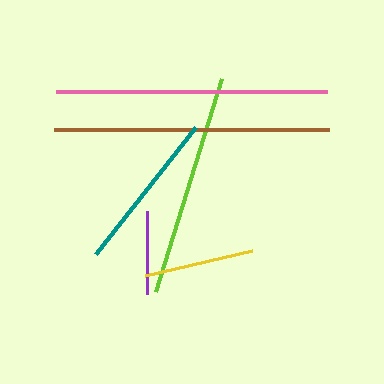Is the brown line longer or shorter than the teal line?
The brown line is longer than the teal line.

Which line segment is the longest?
The brown line is the longest at approximately 274 pixels.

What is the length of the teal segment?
The teal segment is approximately 162 pixels long.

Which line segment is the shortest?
The purple line is the shortest at approximately 83 pixels.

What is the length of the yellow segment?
The yellow segment is approximately 110 pixels long.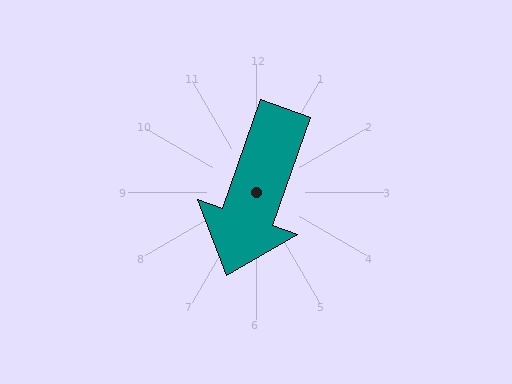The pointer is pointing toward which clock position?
Roughly 7 o'clock.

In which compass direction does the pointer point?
South.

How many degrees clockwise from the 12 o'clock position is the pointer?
Approximately 200 degrees.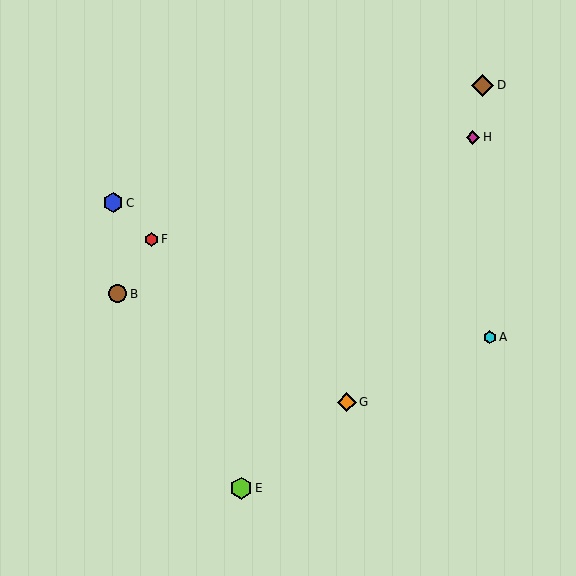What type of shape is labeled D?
Shape D is a brown diamond.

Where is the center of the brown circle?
The center of the brown circle is at (117, 294).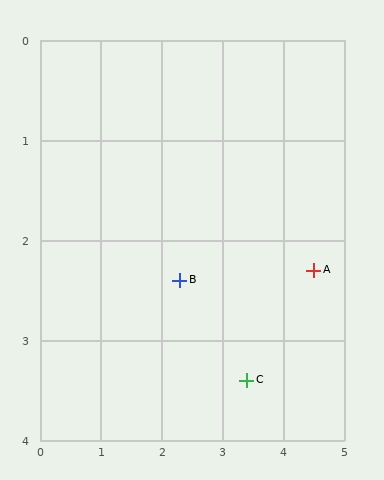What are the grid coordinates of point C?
Point C is at approximately (3.4, 3.4).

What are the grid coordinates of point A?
Point A is at approximately (4.5, 2.3).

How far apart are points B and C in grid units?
Points B and C are about 1.5 grid units apart.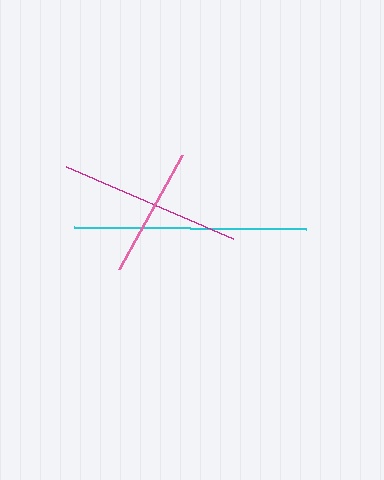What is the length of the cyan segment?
The cyan segment is approximately 232 pixels long.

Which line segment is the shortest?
The pink line is the shortest at approximately 130 pixels.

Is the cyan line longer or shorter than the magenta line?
The cyan line is longer than the magenta line.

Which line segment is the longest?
The cyan line is the longest at approximately 232 pixels.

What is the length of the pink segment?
The pink segment is approximately 130 pixels long.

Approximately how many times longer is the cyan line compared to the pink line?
The cyan line is approximately 1.8 times the length of the pink line.